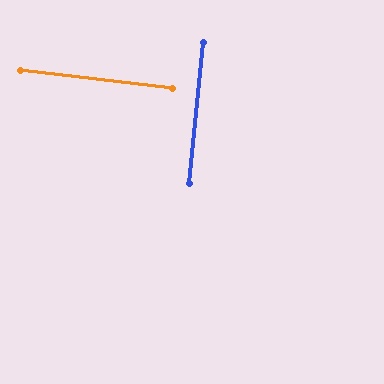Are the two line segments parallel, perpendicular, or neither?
Perpendicular — they meet at approximately 89°.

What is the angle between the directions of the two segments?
Approximately 89 degrees.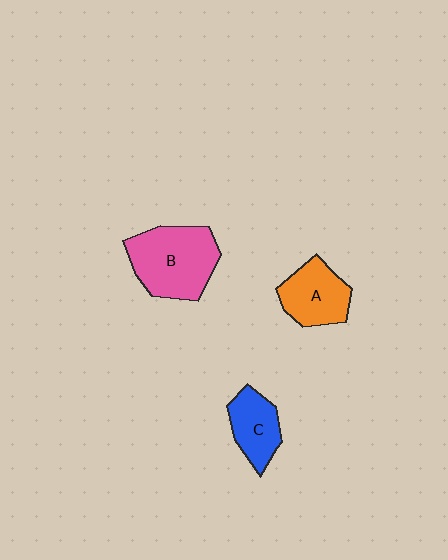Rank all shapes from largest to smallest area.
From largest to smallest: B (pink), A (orange), C (blue).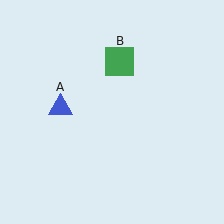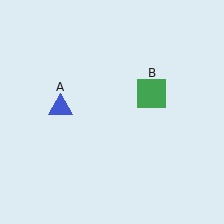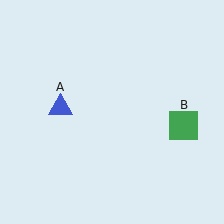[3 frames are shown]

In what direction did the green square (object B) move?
The green square (object B) moved down and to the right.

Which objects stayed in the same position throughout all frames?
Blue triangle (object A) remained stationary.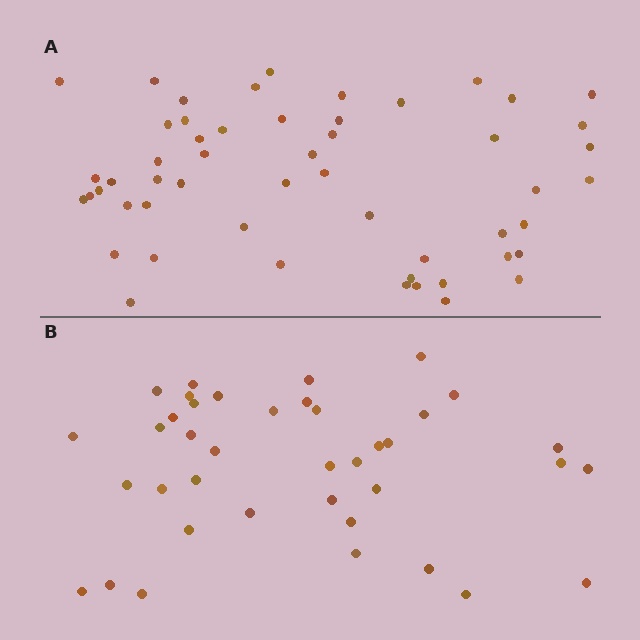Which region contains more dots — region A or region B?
Region A (the top region) has more dots.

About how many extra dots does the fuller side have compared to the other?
Region A has approximately 15 more dots than region B.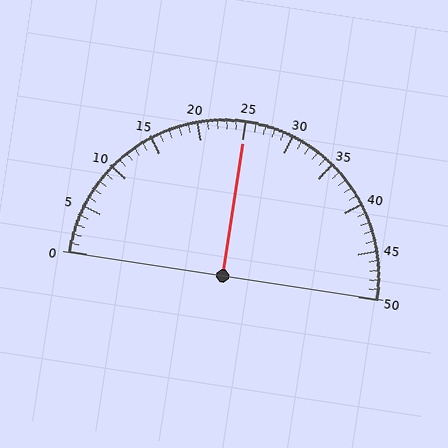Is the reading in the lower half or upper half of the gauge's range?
The reading is in the upper half of the range (0 to 50).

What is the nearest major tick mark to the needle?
The nearest major tick mark is 25.